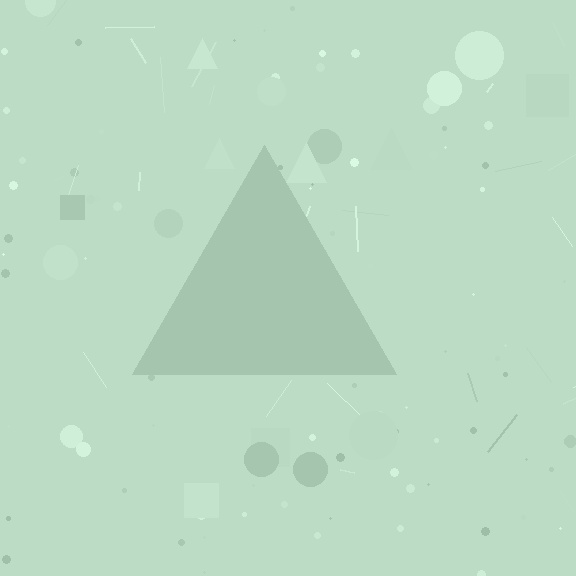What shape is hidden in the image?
A triangle is hidden in the image.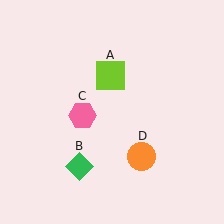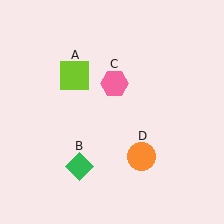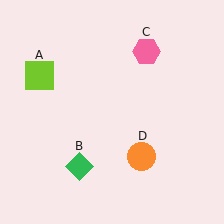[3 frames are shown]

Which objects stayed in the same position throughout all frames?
Green diamond (object B) and orange circle (object D) remained stationary.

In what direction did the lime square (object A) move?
The lime square (object A) moved left.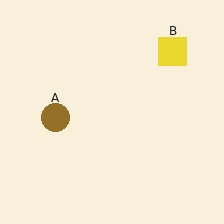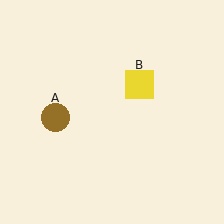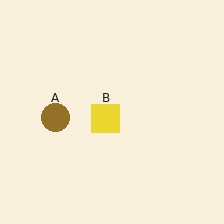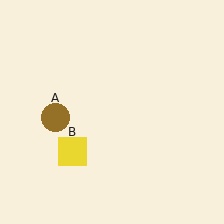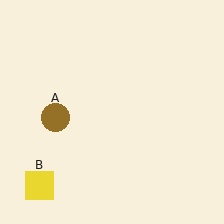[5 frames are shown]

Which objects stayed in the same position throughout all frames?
Brown circle (object A) remained stationary.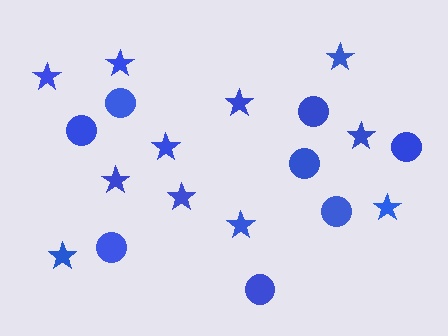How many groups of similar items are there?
There are 2 groups: one group of circles (8) and one group of stars (11).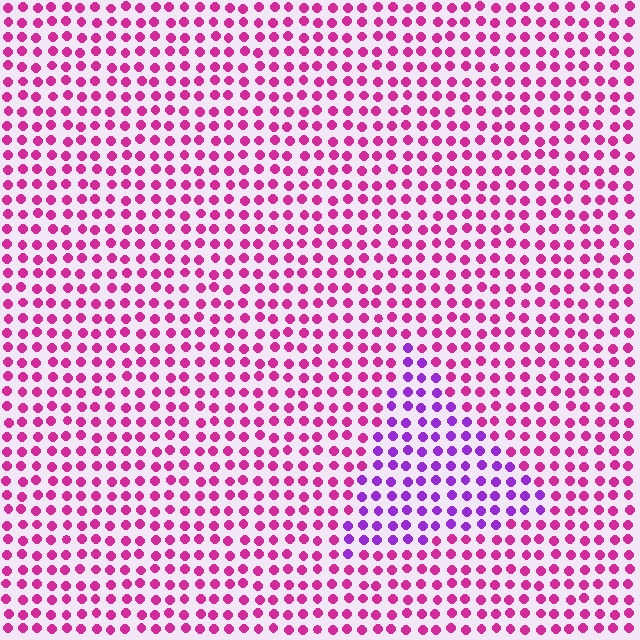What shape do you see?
I see a triangle.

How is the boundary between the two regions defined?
The boundary is defined purely by a slight shift in hue (about 42 degrees). Spacing, size, and orientation are identical on both sides.